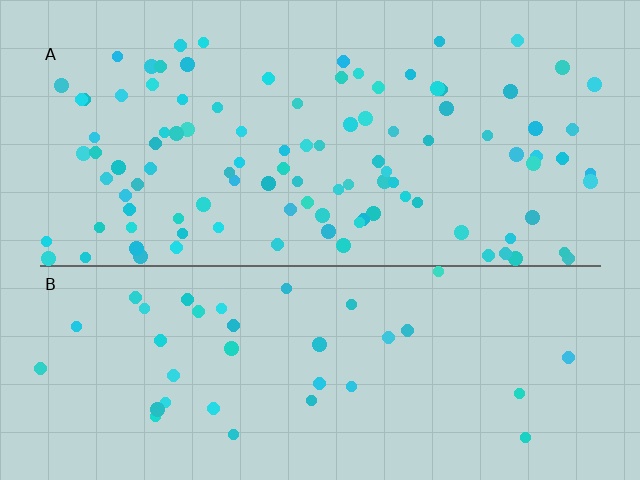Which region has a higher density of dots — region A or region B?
A (the top).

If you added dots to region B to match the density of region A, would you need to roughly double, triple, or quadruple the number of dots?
Approximately triple.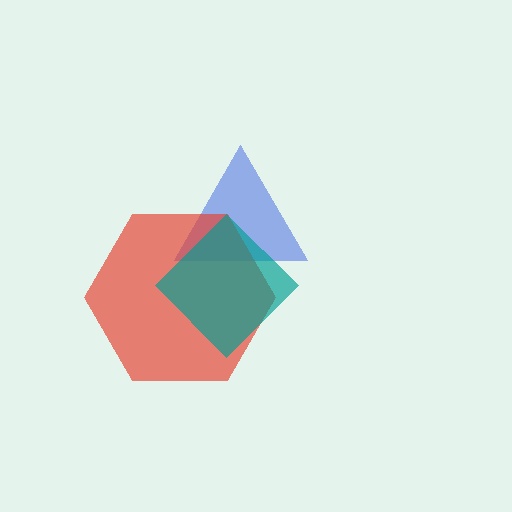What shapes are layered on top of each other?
The layered shapes are: a blue triangle, a red hexagon, a teal diamond.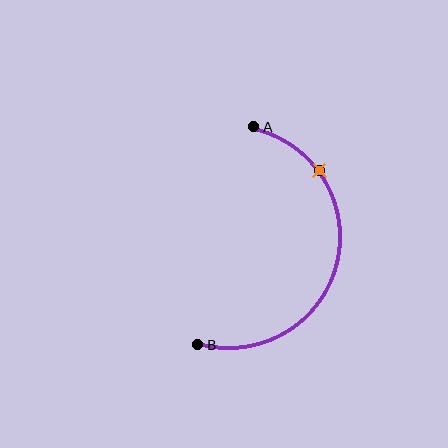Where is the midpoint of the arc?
The arc midpoint is the point on the curve farthest from the straight line joining A and B. It sits to the right of that line.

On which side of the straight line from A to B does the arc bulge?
The arc bulges to the right of the straight line connecting A and B.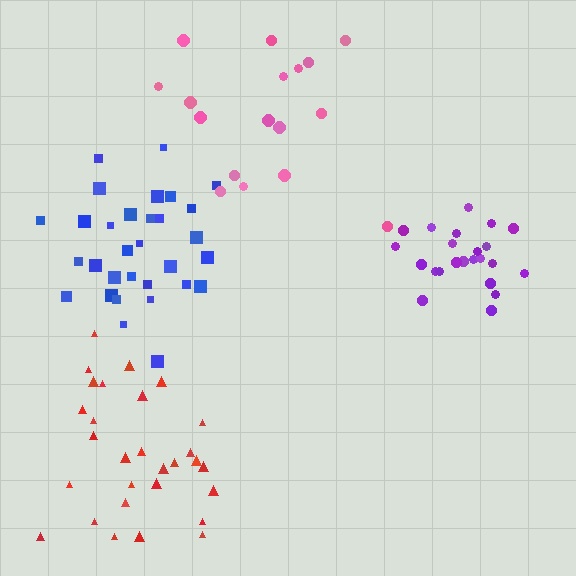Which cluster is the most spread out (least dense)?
Pink.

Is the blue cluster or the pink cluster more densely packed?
Blue.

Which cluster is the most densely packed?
Purple.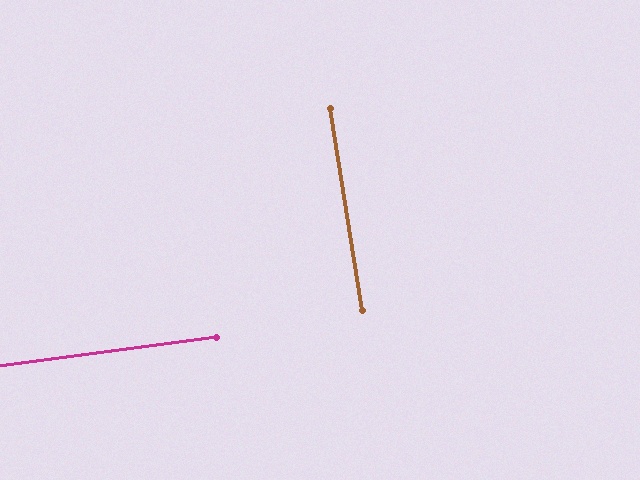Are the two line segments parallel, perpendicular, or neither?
Perpendicular — they meet at approximately 88°.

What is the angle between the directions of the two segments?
Approximately 88 degrees.